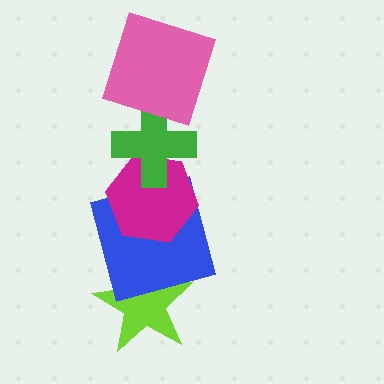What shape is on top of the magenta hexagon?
The green cross is on top of the magenta hexagon.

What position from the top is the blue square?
The blue square is 4th from the top.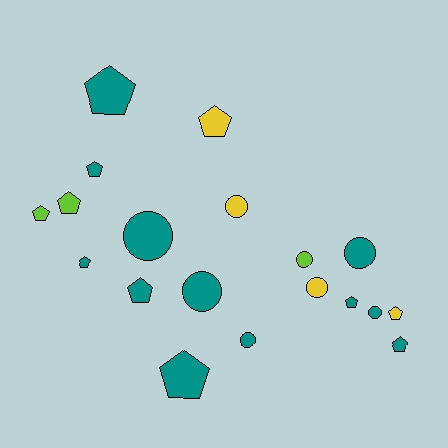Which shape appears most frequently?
Pentagon, with 11 objects.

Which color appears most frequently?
Teal, with 12 objects.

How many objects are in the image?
There are 19 objects.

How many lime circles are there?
There is 1 lime circle.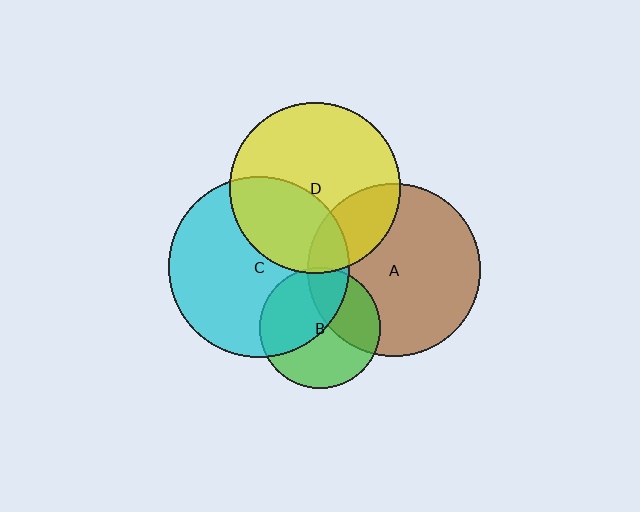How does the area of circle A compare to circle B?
Approximately 2.1 times.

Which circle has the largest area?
Circle C (cyan).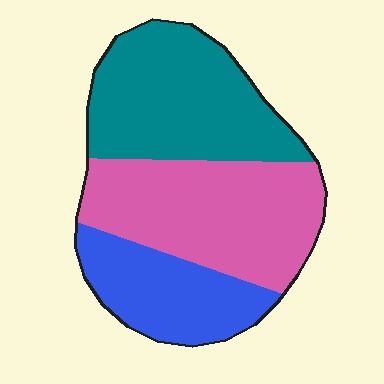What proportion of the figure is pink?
Pink covers 40% of the figure.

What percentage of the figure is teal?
Teal covers 37% of the figure.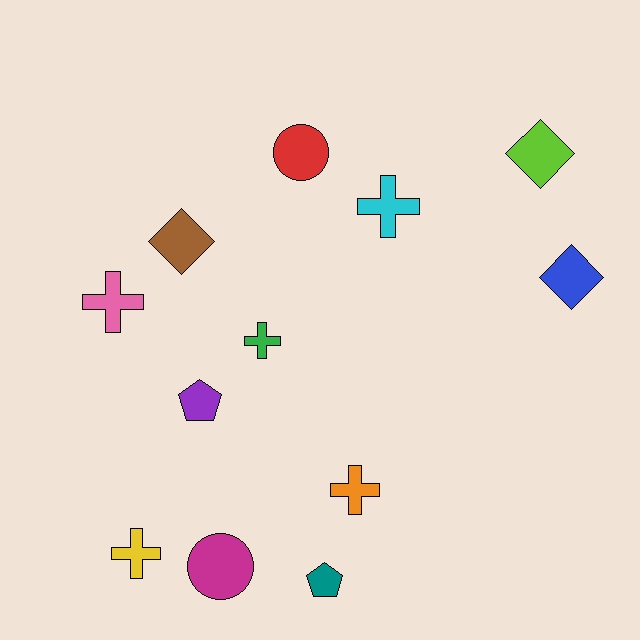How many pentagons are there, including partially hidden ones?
There are 2 pentagons.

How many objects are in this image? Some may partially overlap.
There are 12 objects.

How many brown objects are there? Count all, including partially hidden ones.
There is 1 brown object.